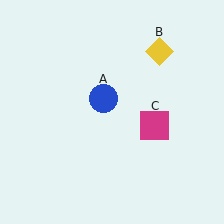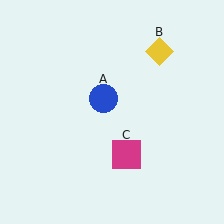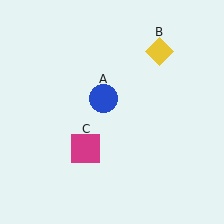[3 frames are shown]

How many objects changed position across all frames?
1 object changed position: magenta square (object C).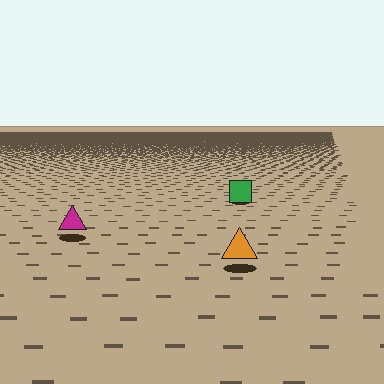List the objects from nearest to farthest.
From nearest to farthest: the orange triangle, the magenta triangle, the green square.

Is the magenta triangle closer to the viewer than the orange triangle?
No. The orange triangle is closer — you can tell from the texture gradient: the ground texture is coarser near it.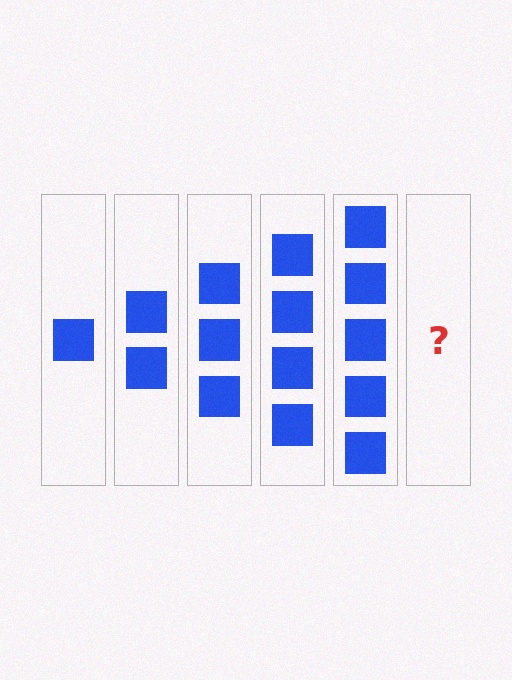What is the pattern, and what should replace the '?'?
The pattern is that each step adds one more square. The '?' should be 6 squares.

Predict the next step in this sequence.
The next step is 6 squares.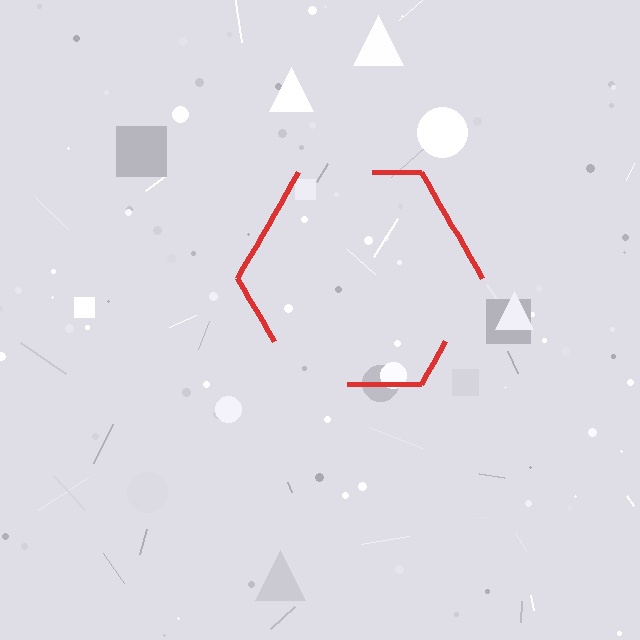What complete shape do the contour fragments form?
The contour fragments form a hexagon.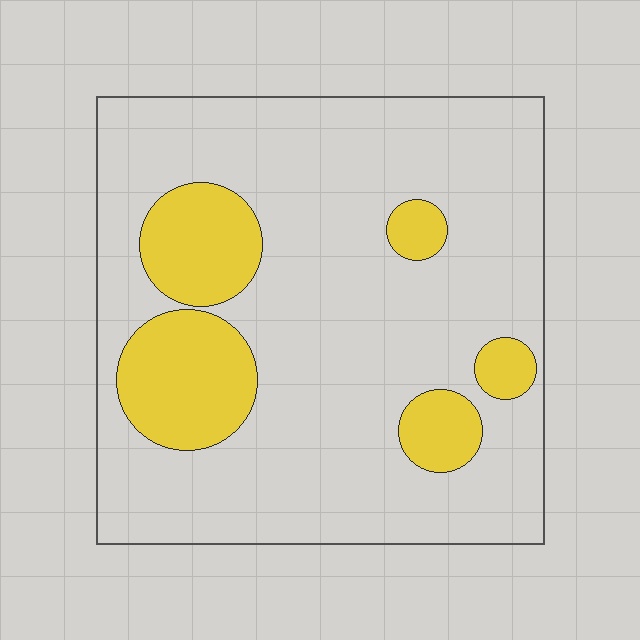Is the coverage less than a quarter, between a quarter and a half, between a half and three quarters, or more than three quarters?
Less than a quarter.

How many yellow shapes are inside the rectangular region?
5.